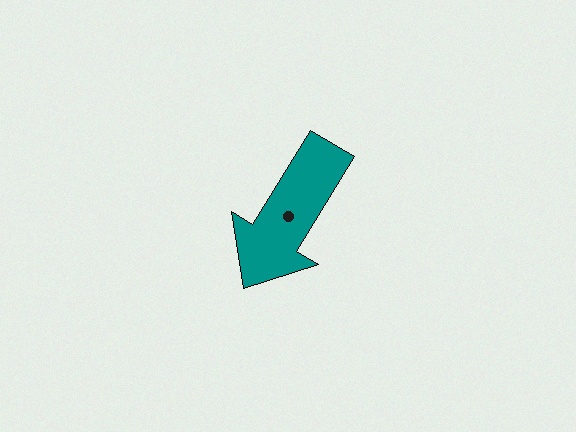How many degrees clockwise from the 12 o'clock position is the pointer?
Approximately 212 degrees.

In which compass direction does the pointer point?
Southwest.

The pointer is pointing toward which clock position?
Roughly 7 o'clock.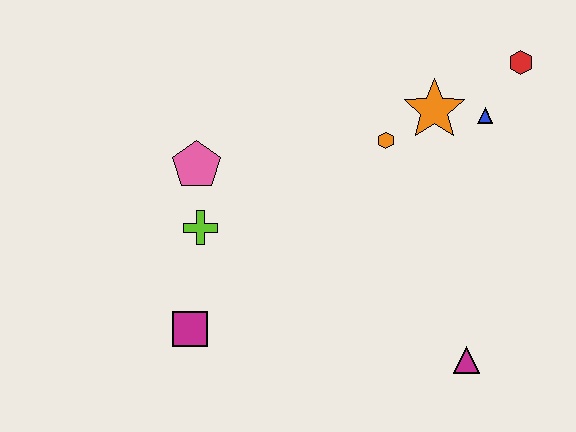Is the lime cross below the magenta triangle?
No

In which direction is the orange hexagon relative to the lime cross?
The orange hexagon is to the right of the lime cross.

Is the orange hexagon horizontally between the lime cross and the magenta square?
No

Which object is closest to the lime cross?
The pink pentagon is closest to the lime cross.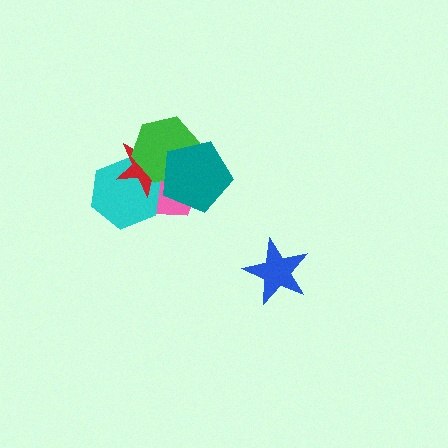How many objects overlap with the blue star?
0 objects overlap with the blue star.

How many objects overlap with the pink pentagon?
4 objects overlap with the pink pentagon.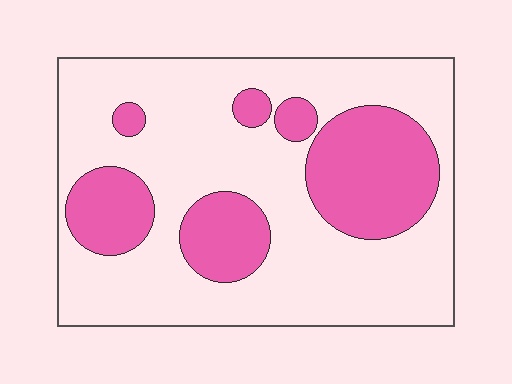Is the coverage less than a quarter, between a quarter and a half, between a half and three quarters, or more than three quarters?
Between a quarter and a half.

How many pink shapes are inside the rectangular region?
6.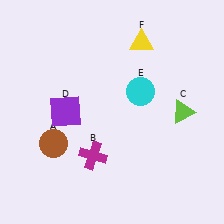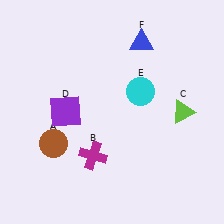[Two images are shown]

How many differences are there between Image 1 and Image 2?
There is 1 difference between the two images.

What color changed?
The triangle (F) changed from yellow in Image 1 to blue in Image 2.